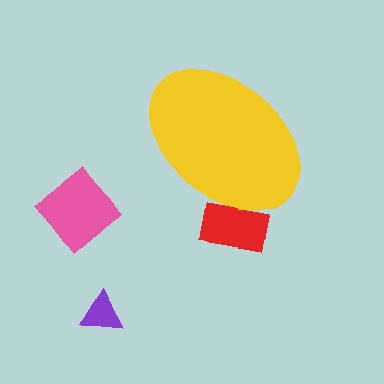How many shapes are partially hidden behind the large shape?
1 shape is partially hidden.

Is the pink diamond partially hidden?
No, the pink diamond is fully visible.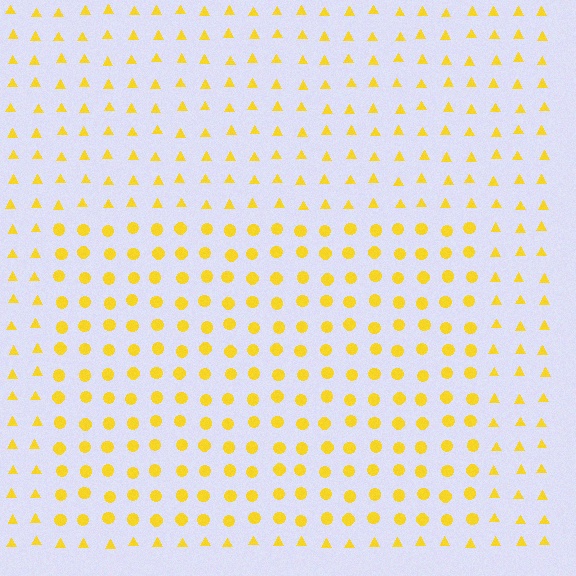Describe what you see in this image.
The image is filled with small yellow elements arranged in a uniform grid. A rectangle-shaped region contains circles, while the surrounding area contains triangles. The boundary is defined purely by the change in element shape.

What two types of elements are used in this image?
The image uses circles inside the rectangle region and triangles outside it.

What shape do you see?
I see a rectangle.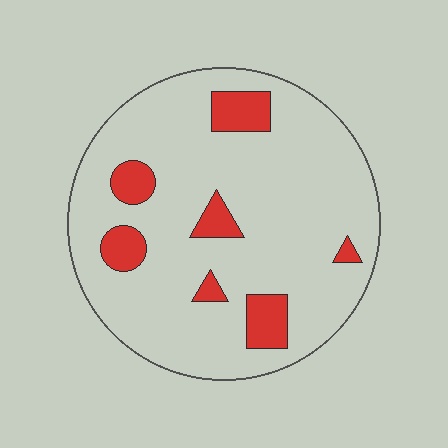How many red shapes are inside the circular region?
7.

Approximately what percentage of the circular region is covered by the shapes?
Approximately 15%.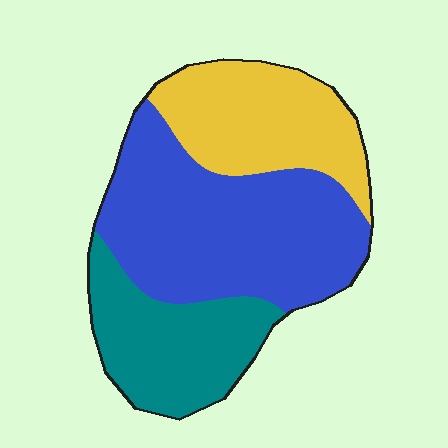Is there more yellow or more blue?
Blue.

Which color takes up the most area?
Blue, at roughly 45%.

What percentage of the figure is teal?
Teal takes up about one quarter (1/4) of the figure.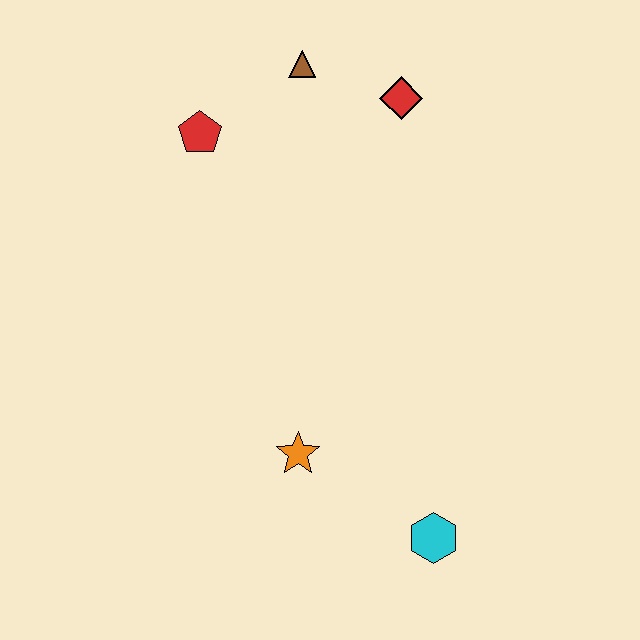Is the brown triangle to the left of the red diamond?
Yes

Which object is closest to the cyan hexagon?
The orange star is closest to the cyan hexagon.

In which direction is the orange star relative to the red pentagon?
The orange star is below the red pentagon.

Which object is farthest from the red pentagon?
The cyan hexagon is farthest from the red pentagon.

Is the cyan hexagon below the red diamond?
Yes